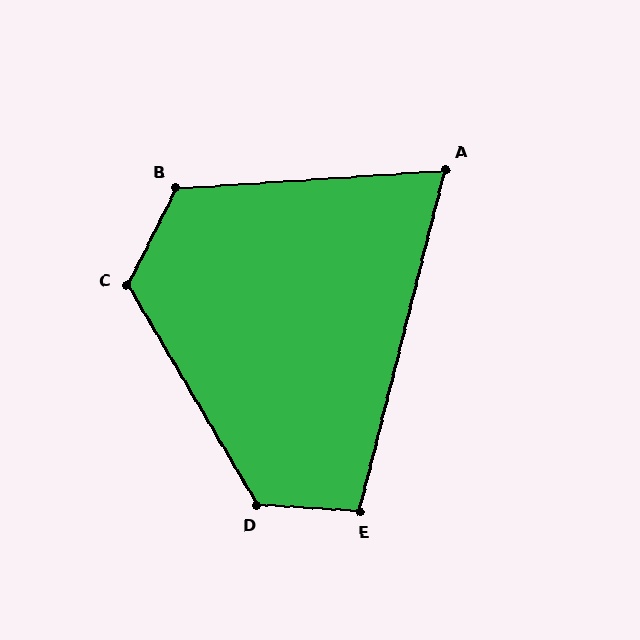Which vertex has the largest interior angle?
D, at approximately 124 degrees.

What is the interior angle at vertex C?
Approximately 123 degrees (obtuse).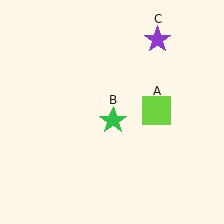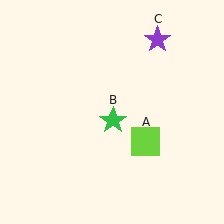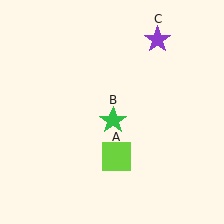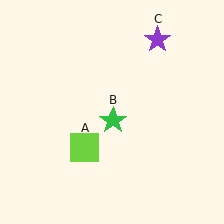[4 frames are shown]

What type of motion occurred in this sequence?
The lime square (object A) rotated clockwise around the center of the scene.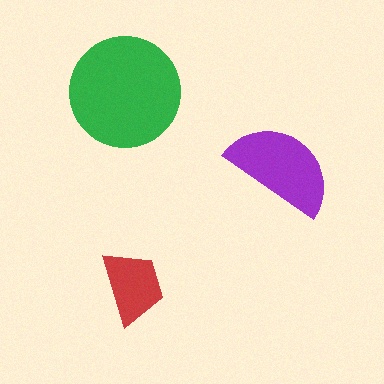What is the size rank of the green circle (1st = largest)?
1st.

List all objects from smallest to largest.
The red trapezoid, the purple semicircle, the green circle.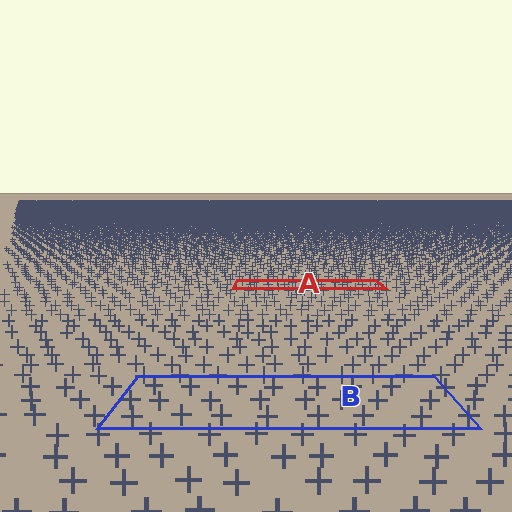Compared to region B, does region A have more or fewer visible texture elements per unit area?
Region A has more texture elements per unit area — they are packed more densely because it is farther away.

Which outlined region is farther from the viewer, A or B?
Region A is farther from the viewer — the texture elements inside it appear smaller and more densely packed.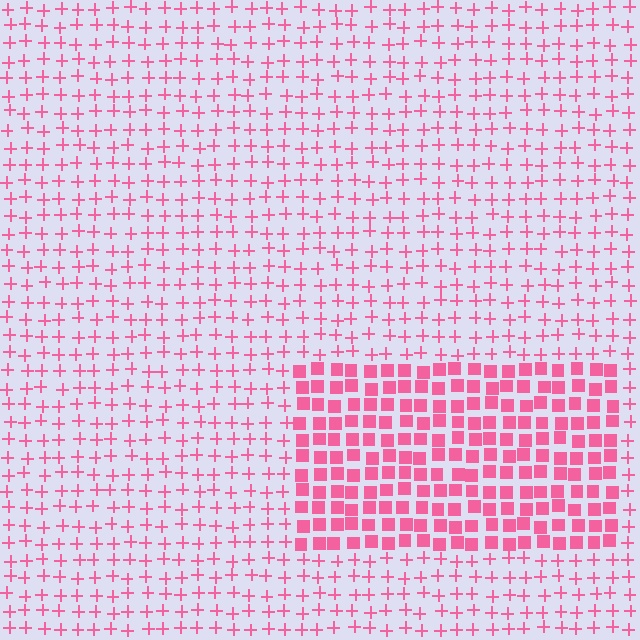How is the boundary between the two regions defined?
The boundary is defined by a change in element shape: squares inside vs. plus signs outside. All elements share the same color and spacing.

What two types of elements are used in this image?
The image uses squares inside the rectangle region and plus signs outside it.